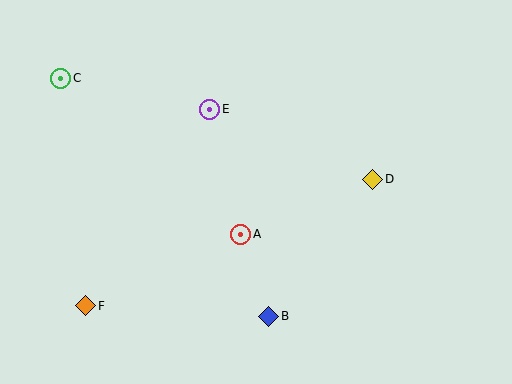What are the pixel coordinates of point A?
Point A is at (241, 234).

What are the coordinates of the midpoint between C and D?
The midpoint between C and D is at (217, 129).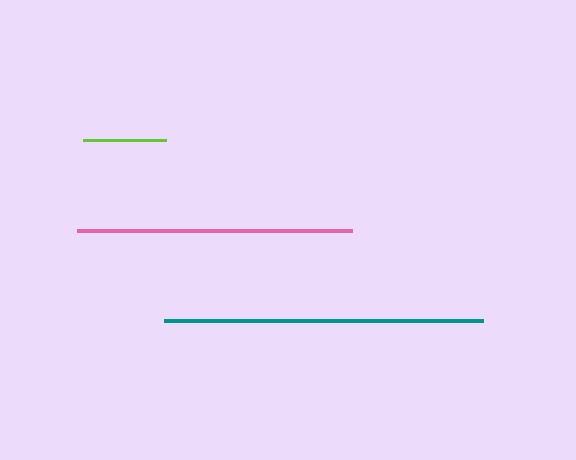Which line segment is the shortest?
The lime line is the shortest at approximately 83 pixels.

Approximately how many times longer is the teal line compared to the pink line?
The teal line is approximately 1.2 times the length of the pink line.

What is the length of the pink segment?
The pink segment is approximately 275 pixels long.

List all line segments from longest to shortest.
From longest to shortest: teal, pink, lime.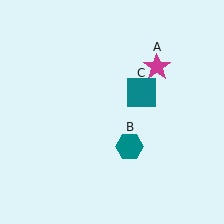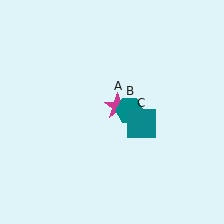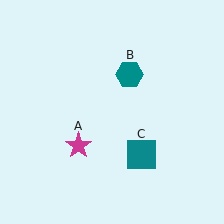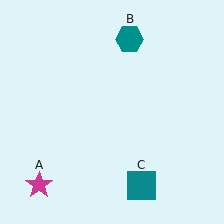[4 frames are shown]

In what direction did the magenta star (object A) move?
The magenta star (object A) moved down and to the left.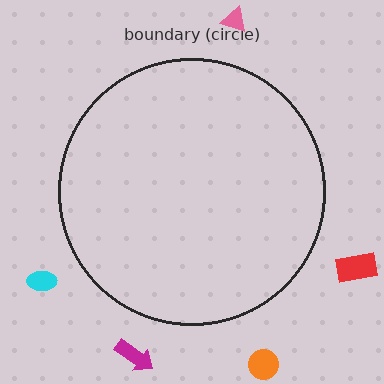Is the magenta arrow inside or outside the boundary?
Outside.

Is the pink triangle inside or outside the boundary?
Outside.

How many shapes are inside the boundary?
0 inside, 5 outside.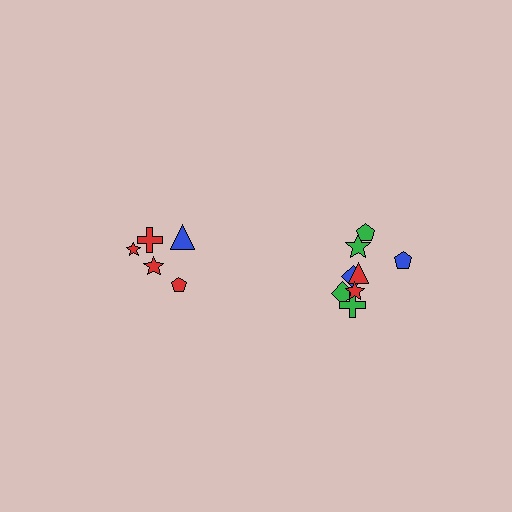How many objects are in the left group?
There are 5 objects.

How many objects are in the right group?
There are 8 objects.